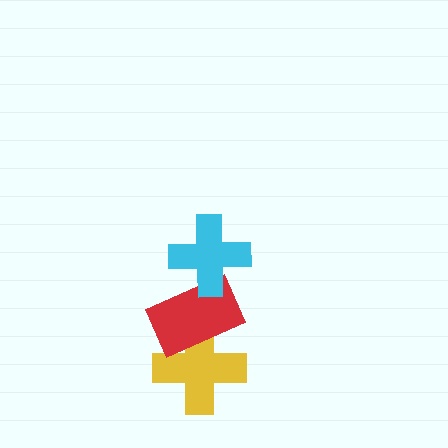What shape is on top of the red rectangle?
The cyan cross is on top of the red rectangle.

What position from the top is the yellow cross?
The yellow cross is 3rd from the top.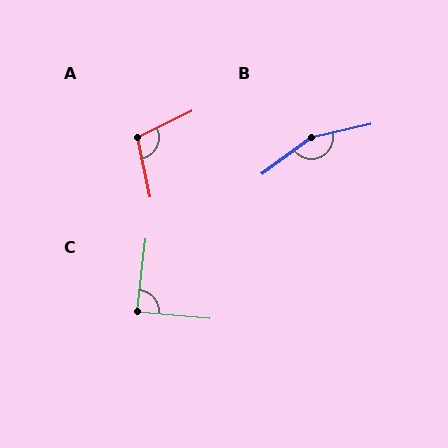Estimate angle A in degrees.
Approximately 104 degrees.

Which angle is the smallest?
C, at approximately 88 degrees.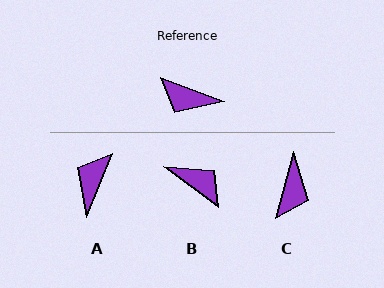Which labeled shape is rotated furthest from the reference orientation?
B, about 164 degrees away.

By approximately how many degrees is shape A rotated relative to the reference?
Approximately 92 degrees clockwise.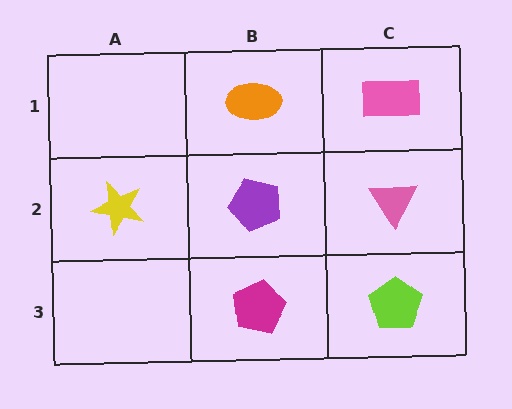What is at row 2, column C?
A pink triangle.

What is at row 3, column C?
A lime pentagon.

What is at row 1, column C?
A pink rectangle.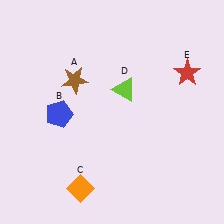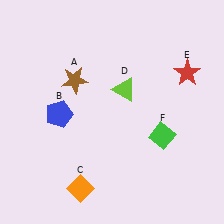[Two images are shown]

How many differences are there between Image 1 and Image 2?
There is 1 difference between the two images.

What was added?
A green diamond (F) was added in Image 2.